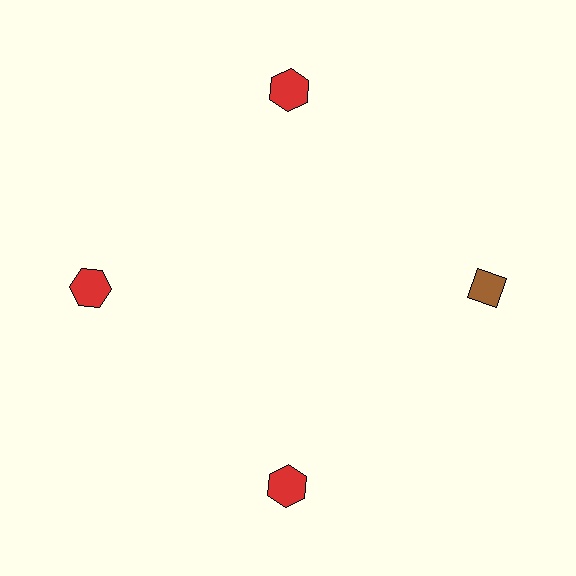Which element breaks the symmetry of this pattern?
The brown diamond at roughly the 3 o'clock position breaks the symmetry. All other shapes are red hexagons.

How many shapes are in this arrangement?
There are 4 shapes arranged in a ring pattern.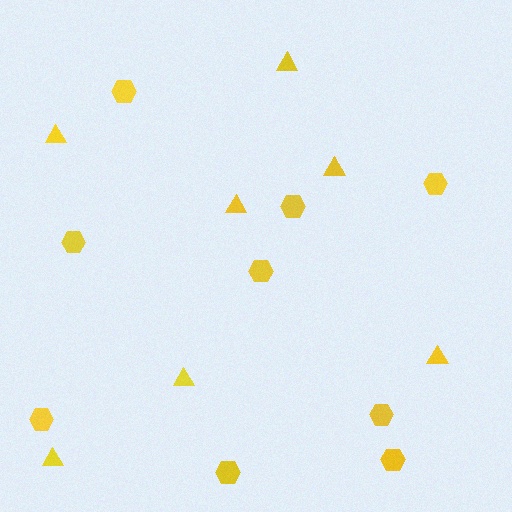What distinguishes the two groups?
There are 2 groups: one group of triangles (7) and one group of hexagons (9).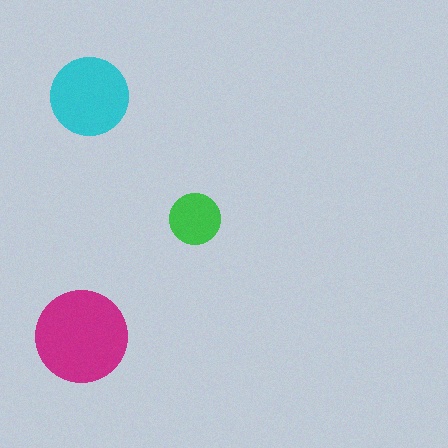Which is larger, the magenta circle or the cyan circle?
The magenta one.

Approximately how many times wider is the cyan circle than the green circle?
About 1.5 times wider.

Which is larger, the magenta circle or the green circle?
The magenta one.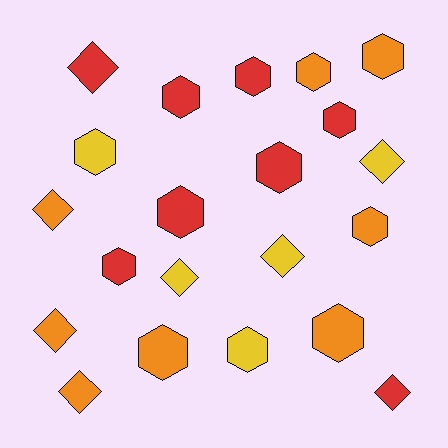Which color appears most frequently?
Orange, with 8 objects.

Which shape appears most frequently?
Hexagon, with 13 objects.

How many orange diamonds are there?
There are 3 orange diamonds.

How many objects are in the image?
There are 21 objects.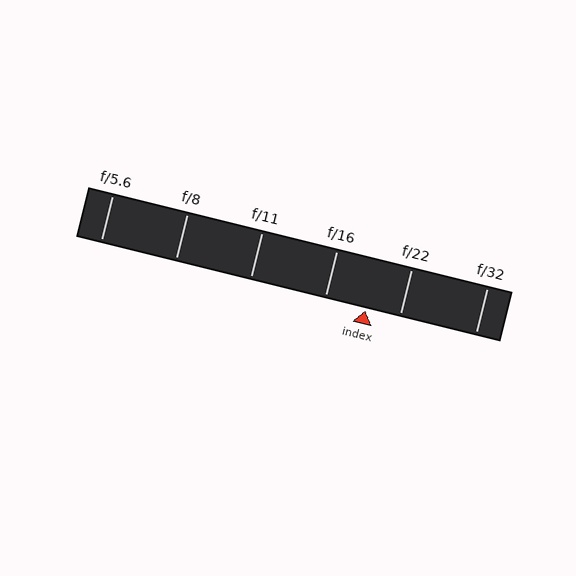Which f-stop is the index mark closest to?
The index mark is closest to f/22.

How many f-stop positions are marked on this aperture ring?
There are 6 f-stop positions marked.